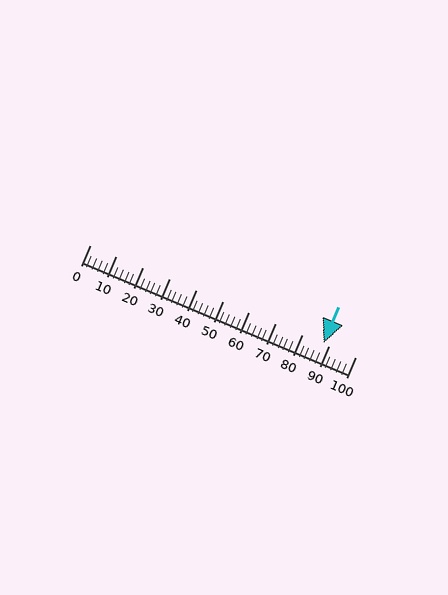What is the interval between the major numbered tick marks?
The major tick marks are spaced 10 units apart.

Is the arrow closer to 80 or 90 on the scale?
The arrow is closer to 90.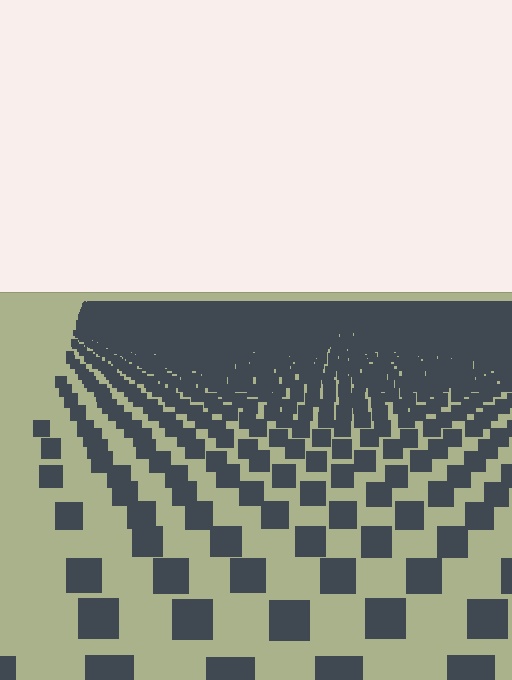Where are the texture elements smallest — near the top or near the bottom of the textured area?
Near the top.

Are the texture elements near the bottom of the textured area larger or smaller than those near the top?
Larger. Near the bottom, elements are closer to the viewer and appear at a bigger on-screen size.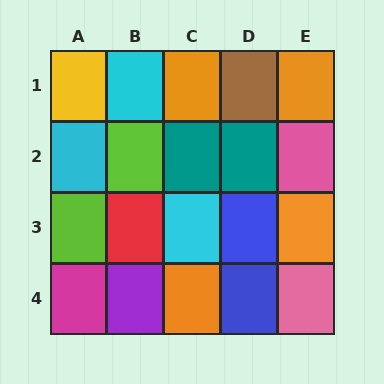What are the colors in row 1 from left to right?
Yellow, cyan, orange, brown, orange.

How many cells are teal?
2 cells are teal.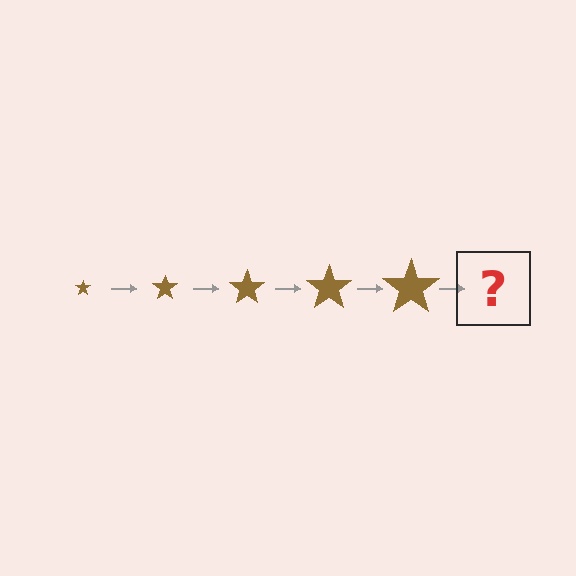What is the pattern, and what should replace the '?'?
The pattern is that the star gets progressively larger each step. The '?' should be a brown star, larger than the previous one.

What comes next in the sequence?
The next element should be a brown star, larger than the previous one.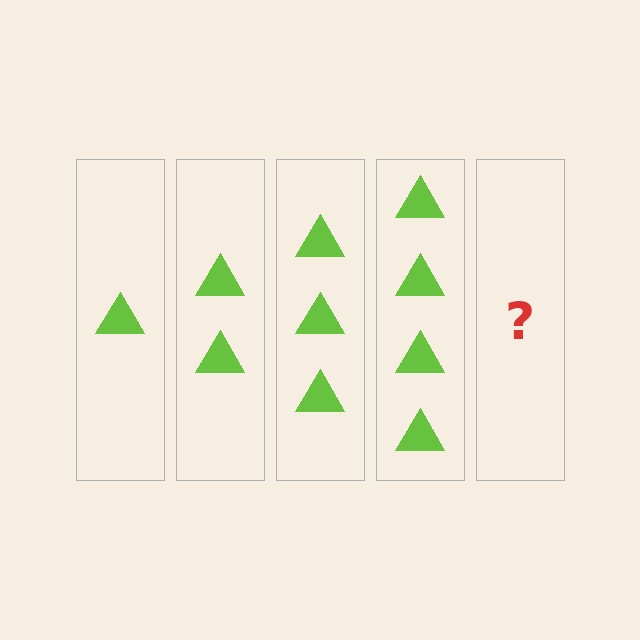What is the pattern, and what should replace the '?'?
The pattern is that each step adds one more triangle. The '?' should be 5 triangles.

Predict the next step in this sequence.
The next step is 5 triangles.